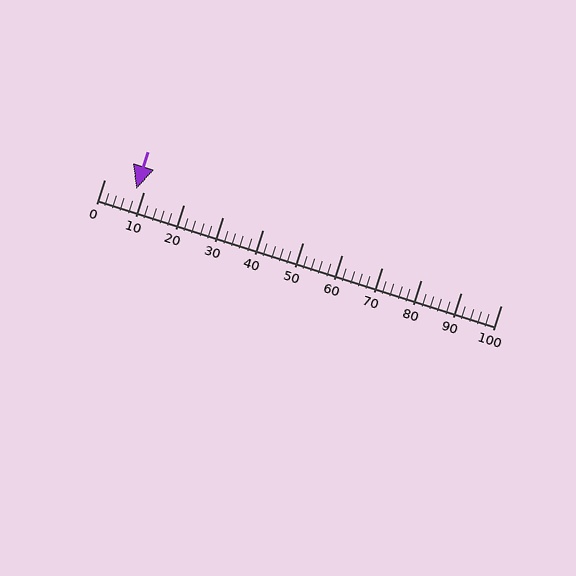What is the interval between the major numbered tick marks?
The major tick marks are spaced 10 units apart.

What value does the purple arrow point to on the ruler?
The purple arrow points to approximately 8.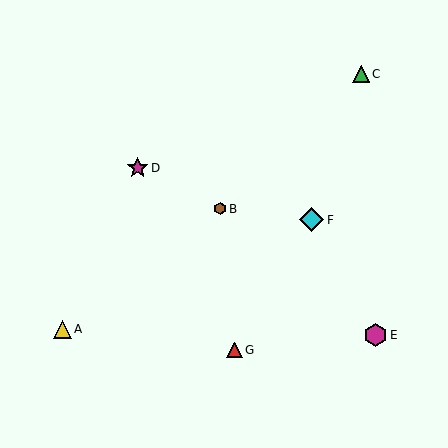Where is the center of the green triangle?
The center of the green triangle is at (361, 74).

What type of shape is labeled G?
Shape G is a red triangle.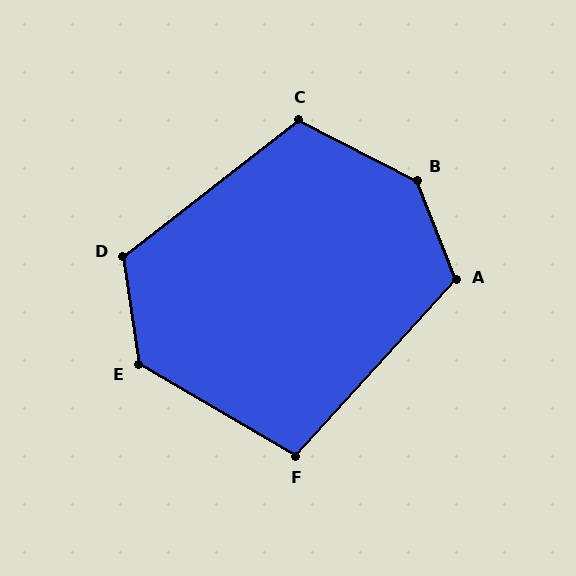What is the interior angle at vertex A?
Approximately 117 degrees (obtuse).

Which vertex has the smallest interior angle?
F, at approximately 102 degrees.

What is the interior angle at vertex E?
Approximately 128 degrees (obtuse).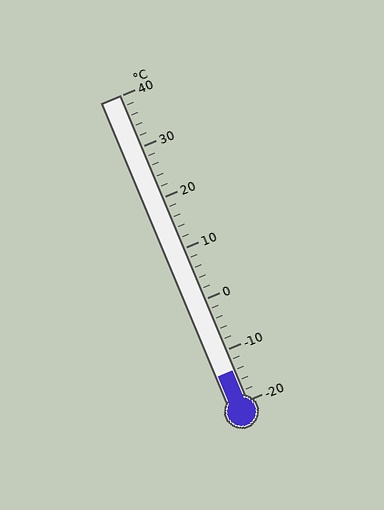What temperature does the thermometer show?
The thermometer shows approximately -14°C.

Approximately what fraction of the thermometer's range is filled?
The thermometer is filled to approximately 10% of its range.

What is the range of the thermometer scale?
The thermometer scale ranges from -20°C to 40°C.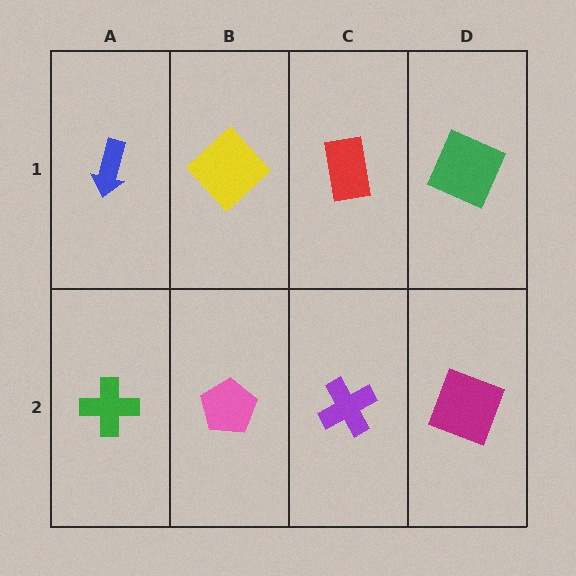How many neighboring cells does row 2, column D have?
2.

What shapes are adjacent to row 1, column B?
A pink pentagon (row 2, column B), a blue arrow (row 1, column A), a red rectangle (row 1, column C).